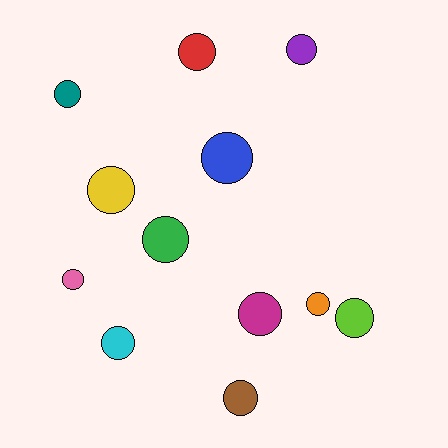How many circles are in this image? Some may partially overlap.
There are 12 circles.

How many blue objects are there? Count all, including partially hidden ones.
There is 1 blue object.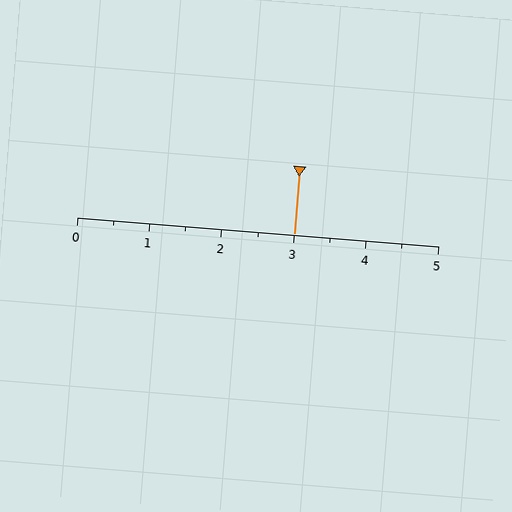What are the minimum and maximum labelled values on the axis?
The axis runs from 0 to 5.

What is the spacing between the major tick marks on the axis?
The major ticks are spaced 1 apart.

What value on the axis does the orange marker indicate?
The marker indicates approximately 3.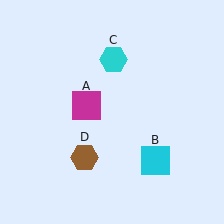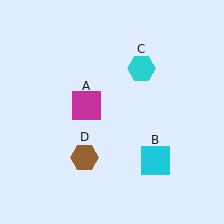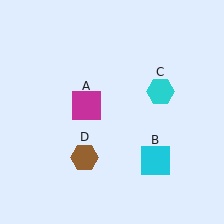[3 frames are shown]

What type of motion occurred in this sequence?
The cyan hexagon (object C) rotated clockwise around the center of the scene.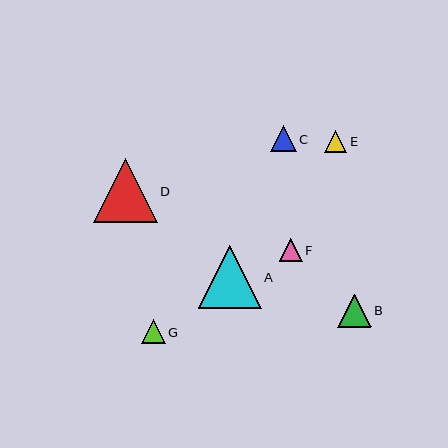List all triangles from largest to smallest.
From largest to smallest: D, A, B, C, G, F, E.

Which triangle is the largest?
Triangle D is the largest with a size of approximately 64 pixels.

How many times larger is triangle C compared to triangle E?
Triangle C is approximately 1.1 times the size of triangle E.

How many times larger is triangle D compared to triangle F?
Triangle D is approximately 2.8 times the size of triangle F.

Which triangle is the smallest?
Triangle E is the smallest with a size of approximately 22 pixels.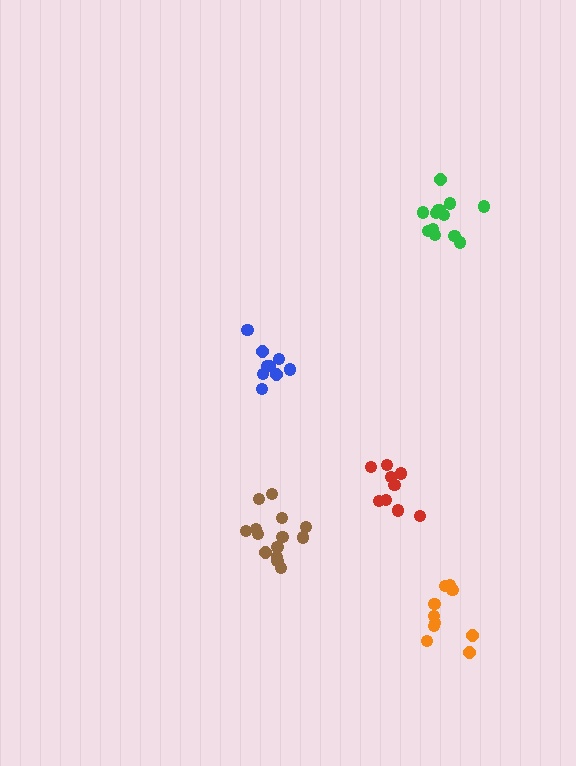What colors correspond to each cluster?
The clusters are colored: blue, green, red, brown, orange.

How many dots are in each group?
Group 1: 9 dots, Group 2: 13 dots, Group 3: 9 dots, Group 4: 14 dots, Group 5: 10 dots (55 total).